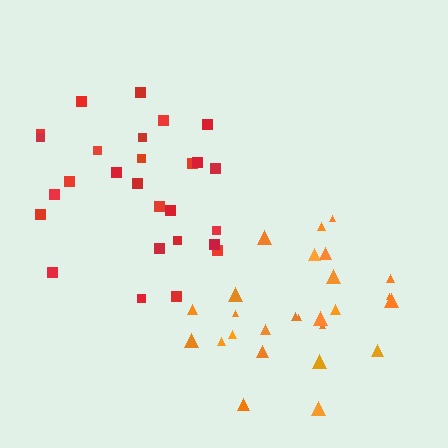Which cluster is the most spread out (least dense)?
Red.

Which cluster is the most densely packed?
Orange.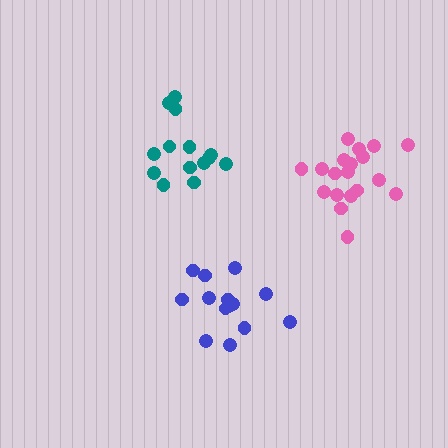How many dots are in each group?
Group 1: 14 dots, Group 2: 19 dots, Group 3: 15 dots (48 total).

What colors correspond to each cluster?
The clusters are colored: teal, pink, blue.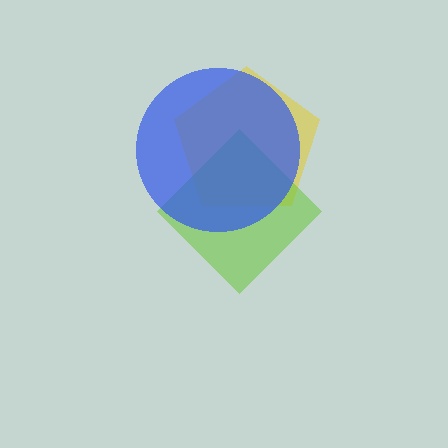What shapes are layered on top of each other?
The layered shapes are: a yellow pentagon, a lime diamond, a blue circle.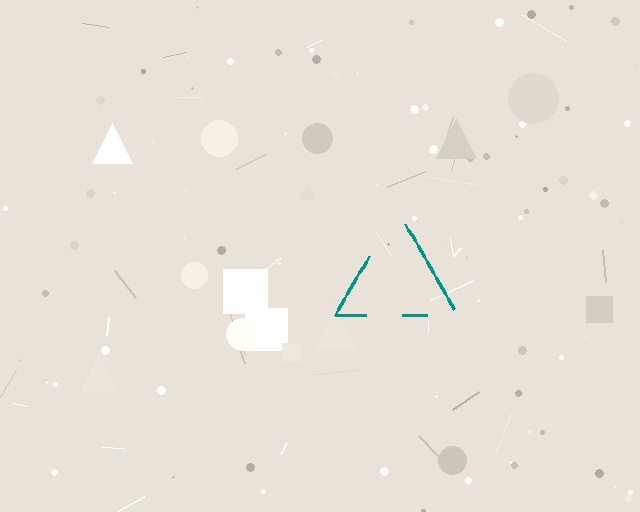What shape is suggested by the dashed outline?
The dashed outline suggests a triangle.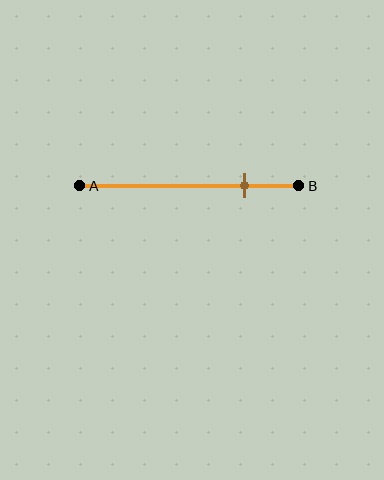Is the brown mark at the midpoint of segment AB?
No, the mark is at about 75% from A, not at the 50% midpoint.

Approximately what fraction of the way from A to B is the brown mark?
The brown mark is approximately 75% of the way from A to B.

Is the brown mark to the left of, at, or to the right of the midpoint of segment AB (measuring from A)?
The brown mark is to the right of the midpoint of segment AB.